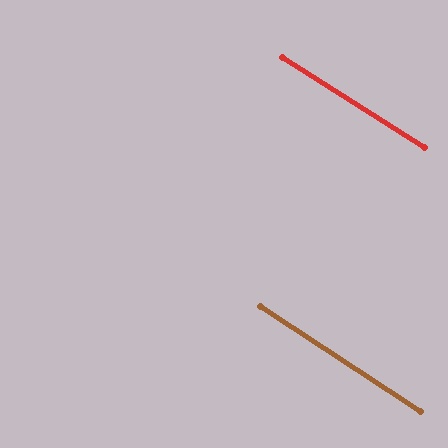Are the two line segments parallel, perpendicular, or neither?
Parallel — their directions differ by only 1.3°.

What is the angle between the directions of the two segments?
Approximately 1 degree.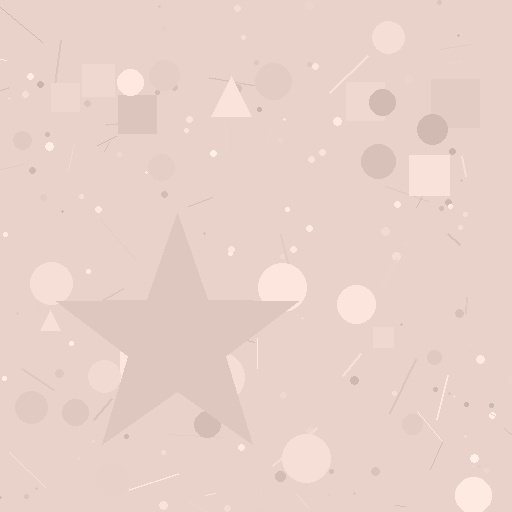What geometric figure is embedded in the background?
A star is embedded in the background.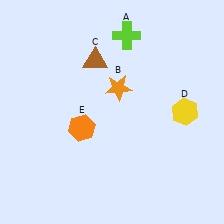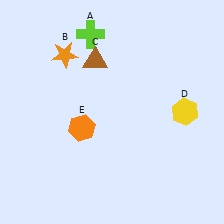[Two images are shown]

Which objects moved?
The objects that moved are: the lime cross (A), the orange star (B).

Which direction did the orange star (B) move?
The orange star (B) moved left.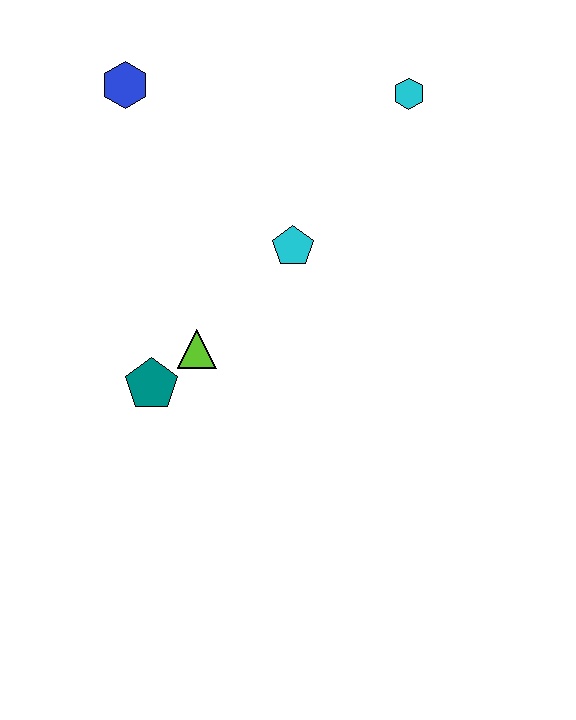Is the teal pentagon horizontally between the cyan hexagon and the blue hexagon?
Yes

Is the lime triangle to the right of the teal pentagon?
Yes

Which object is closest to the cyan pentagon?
The lime triangle is closest to the cyan pentagon.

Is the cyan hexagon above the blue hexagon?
No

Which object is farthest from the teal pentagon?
The cyan hexagon is farthest from the teal pentagon.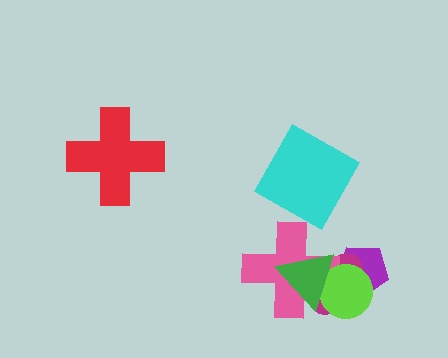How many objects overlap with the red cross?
0 objects overlap with the red cross.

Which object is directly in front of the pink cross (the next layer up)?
The lime circle is directly in front of the pink cross.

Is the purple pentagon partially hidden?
Yes, it is partially covered by another shape.